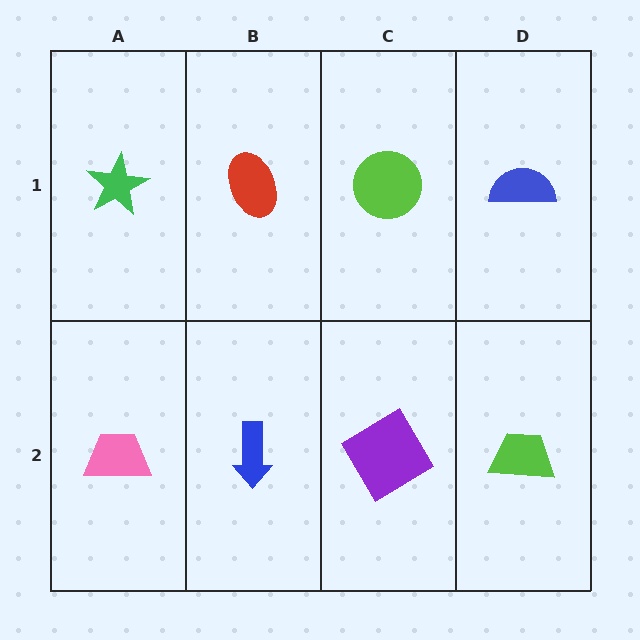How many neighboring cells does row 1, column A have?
2.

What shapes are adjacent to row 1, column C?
A purple diamond (row 2, column C), a red ellipse (row 1, column B), a blue semicircle (row 1, column D).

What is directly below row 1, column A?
A pink trapezoid.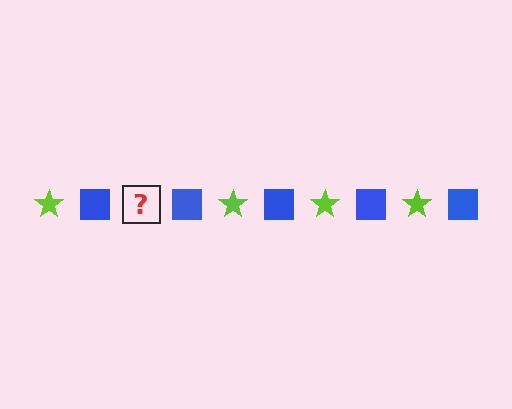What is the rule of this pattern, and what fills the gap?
The rule is that the pattern alternates between lime star and blue square. The gap should be filled with a lime star.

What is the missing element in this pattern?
The missing element is a lime star.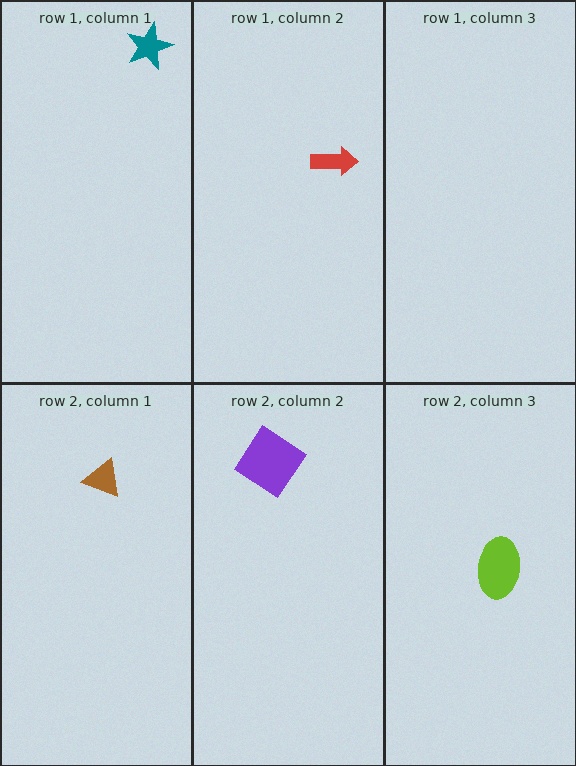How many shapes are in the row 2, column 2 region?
1.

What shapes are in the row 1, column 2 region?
The red arrow.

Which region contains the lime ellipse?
The row 2, column 3 region.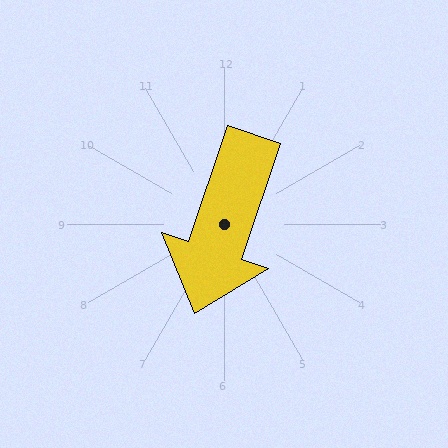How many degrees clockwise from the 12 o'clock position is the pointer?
Approximately 199 degrees.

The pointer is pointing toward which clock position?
Roughly 7 o'clock.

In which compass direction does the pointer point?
South.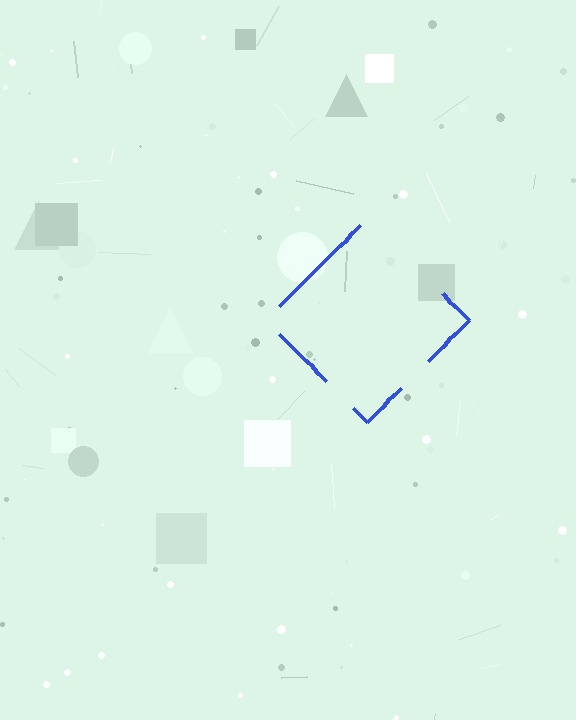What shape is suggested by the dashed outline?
The dashed outline suggests a diamond.